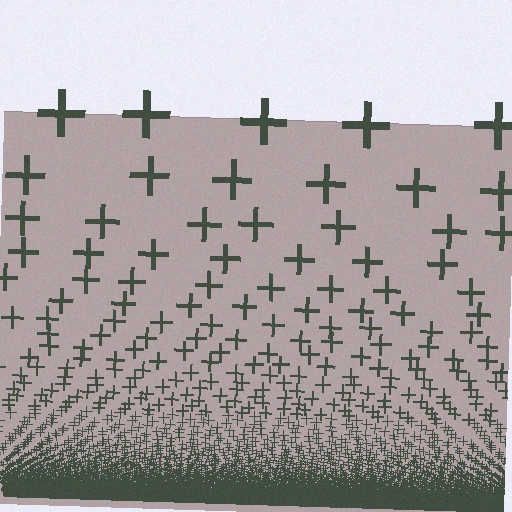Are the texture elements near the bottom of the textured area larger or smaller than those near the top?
Smaller. The gradient is inverted — elements near the bottom are smaller and denser.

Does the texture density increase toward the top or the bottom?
Density increases toward the bottom.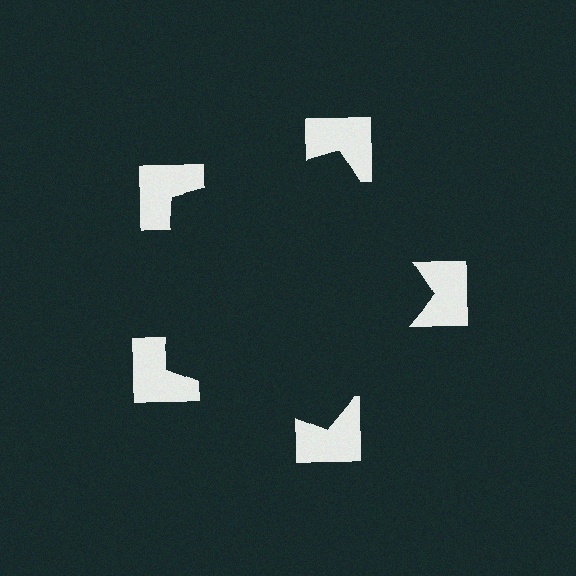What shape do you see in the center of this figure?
An illusory pentagon — its edges are inferred from the aligned wedge cuts in the notched squares, not physically drawn.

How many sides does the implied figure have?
5 sides.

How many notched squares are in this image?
There are 5 — one at each vertex of the illusory pentagon.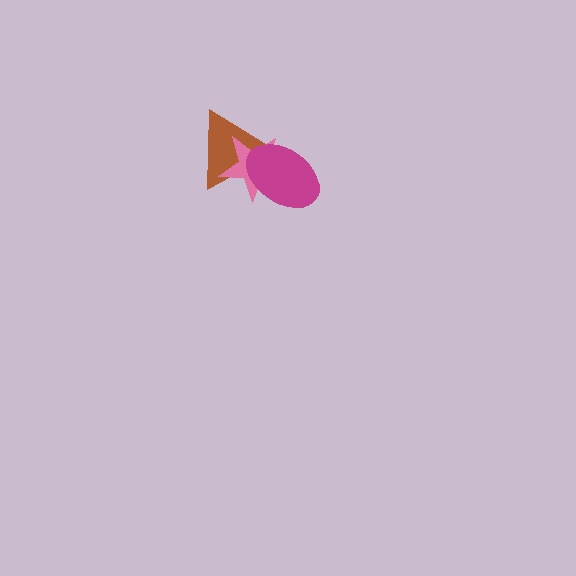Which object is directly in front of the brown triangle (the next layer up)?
The pink star is directly in front of the brown triangle.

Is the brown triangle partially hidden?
Yes, it is partially covered by another shape.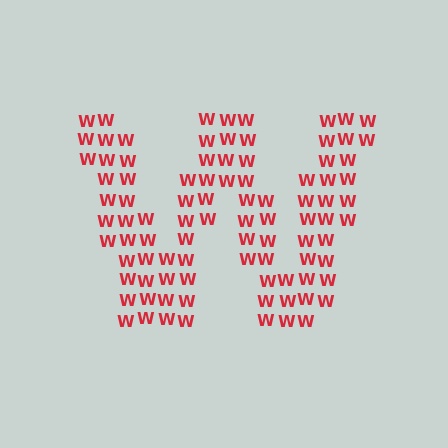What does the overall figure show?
The overall figure shows the letter W.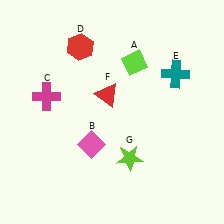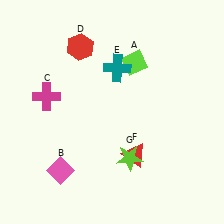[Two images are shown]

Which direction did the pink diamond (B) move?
The pink diamond (B) moved left.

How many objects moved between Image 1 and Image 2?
3 objects moved between the two images.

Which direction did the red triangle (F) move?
The red triangle (F) moved down.